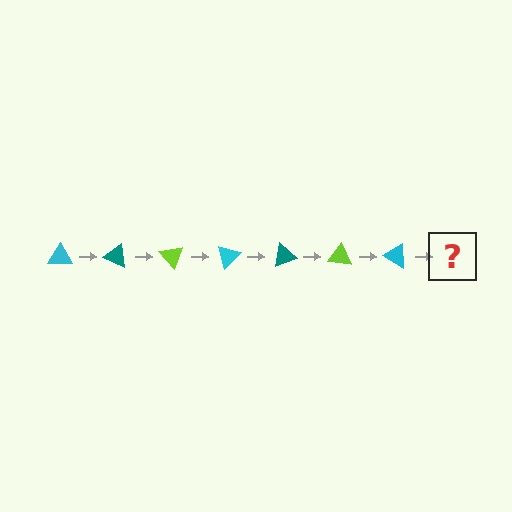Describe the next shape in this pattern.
It should be a teal triangle, rotated 175 degrees from the start.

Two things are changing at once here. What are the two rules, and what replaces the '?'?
The two rules are that it rotates 25 degrees each step and the color cycles through cyan, teal, and lime. The '?' should be a teal triangle, rotated 175 degrees from the start.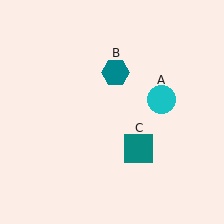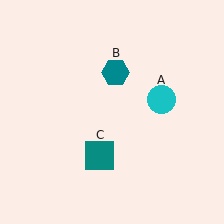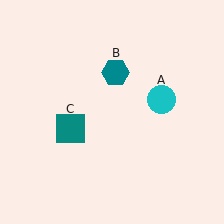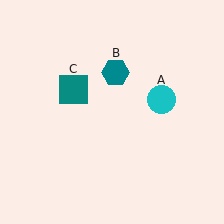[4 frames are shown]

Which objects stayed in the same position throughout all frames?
Cyan circle (object A) and teal hexagon (object B) remained stationary.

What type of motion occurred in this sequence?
The teal square (object C) rotated clockwise around the center of the scene.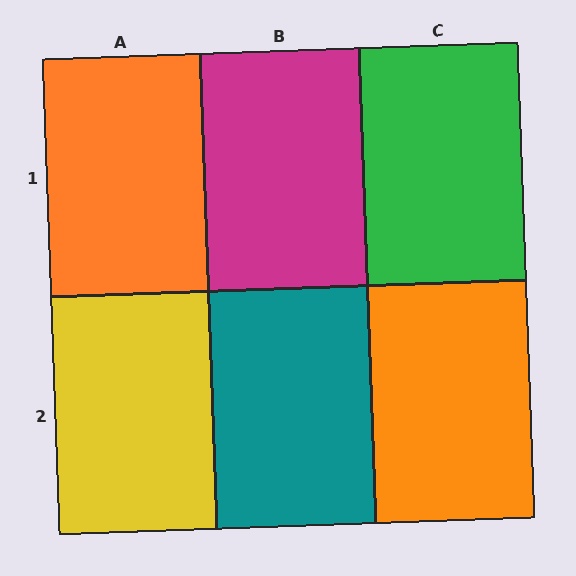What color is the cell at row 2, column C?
Orange.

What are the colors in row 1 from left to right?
Orange, magenta, green.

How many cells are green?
1 cell is green.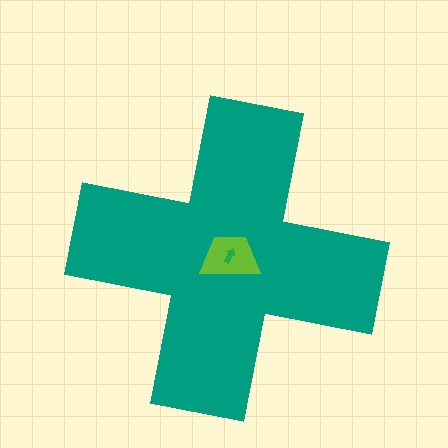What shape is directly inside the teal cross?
The lime trapezoid.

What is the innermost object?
The green arrow.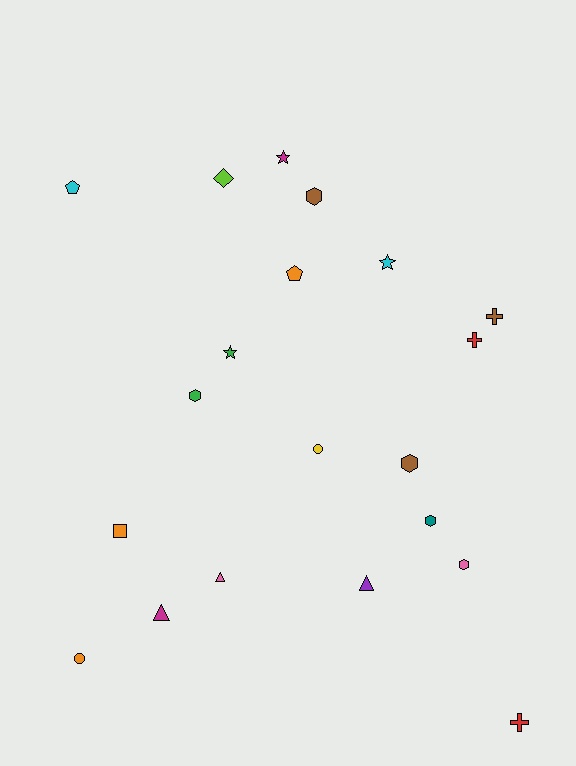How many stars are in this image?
There are 3 stars.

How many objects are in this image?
There are 20 objects.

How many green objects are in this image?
There are 2 green objects.